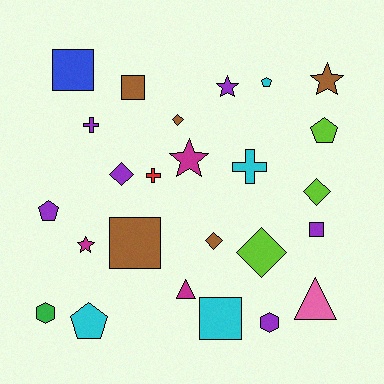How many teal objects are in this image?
There are no teal objects.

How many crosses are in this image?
There are 3 crosses.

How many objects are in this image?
There are 25 objects.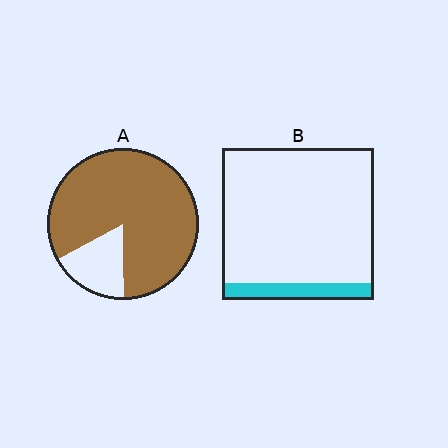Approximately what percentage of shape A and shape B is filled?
A is approximately 85% and B is approximately 10%.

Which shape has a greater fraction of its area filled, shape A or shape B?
Shape A.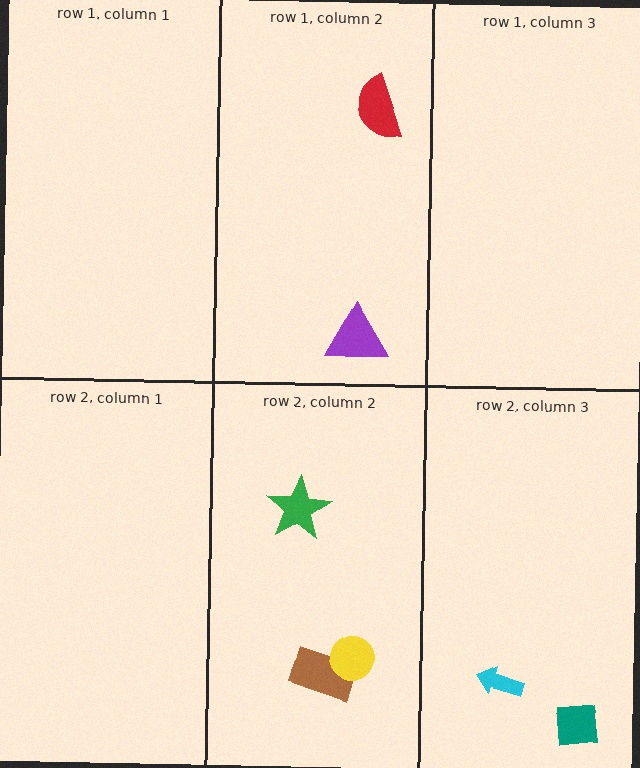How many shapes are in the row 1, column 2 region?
2.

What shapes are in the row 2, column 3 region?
The teal square, the cyan arrow.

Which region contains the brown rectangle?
The row 2, column 2 region.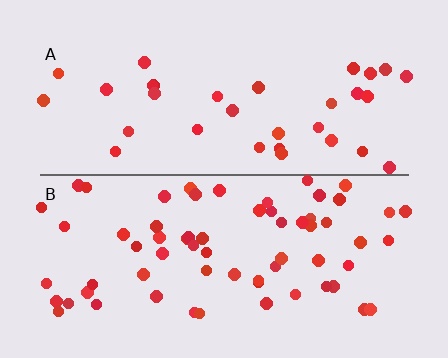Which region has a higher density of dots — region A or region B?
B (the bottom).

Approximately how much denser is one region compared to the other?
Approximately 2.0× — region B over region A.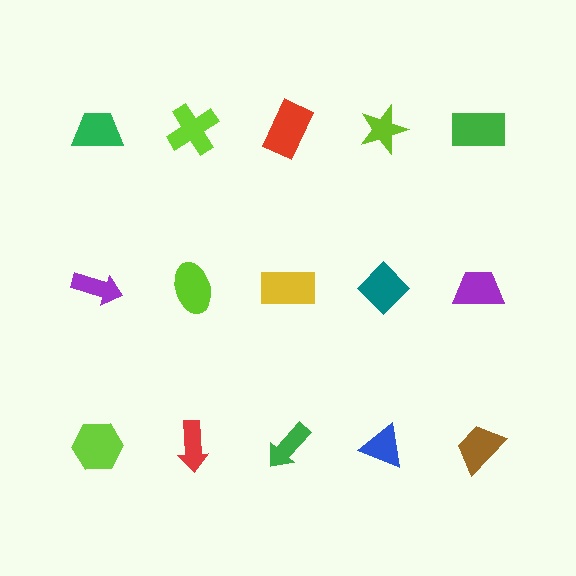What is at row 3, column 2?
A red arrow.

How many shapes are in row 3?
5 shapes.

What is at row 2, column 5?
A purple trapezoid.